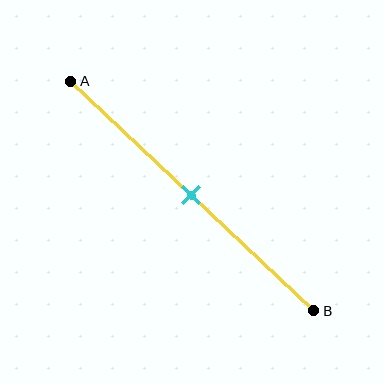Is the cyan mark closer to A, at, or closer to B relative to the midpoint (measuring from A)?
The cyan mark is approximately at the midpoint of segment AB.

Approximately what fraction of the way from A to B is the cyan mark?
The cyan mark is approximately 50% of the way from A to B.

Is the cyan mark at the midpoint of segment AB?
Yes, the mark is approximately at the midpoint.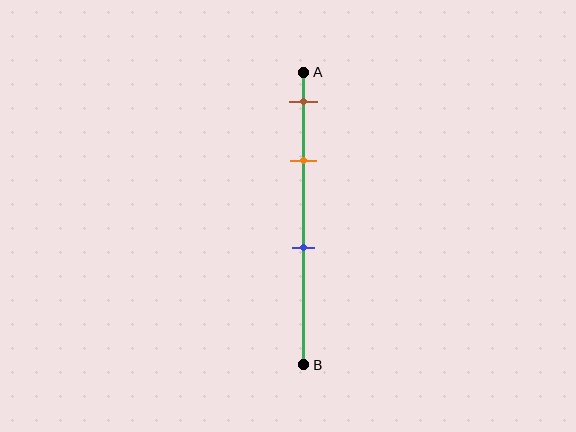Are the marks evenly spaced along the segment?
No, the marks are not evenly spaced.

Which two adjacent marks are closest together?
The brown and orange marks are the closest adjacent pair.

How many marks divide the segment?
There are 3 marks dividing the segment.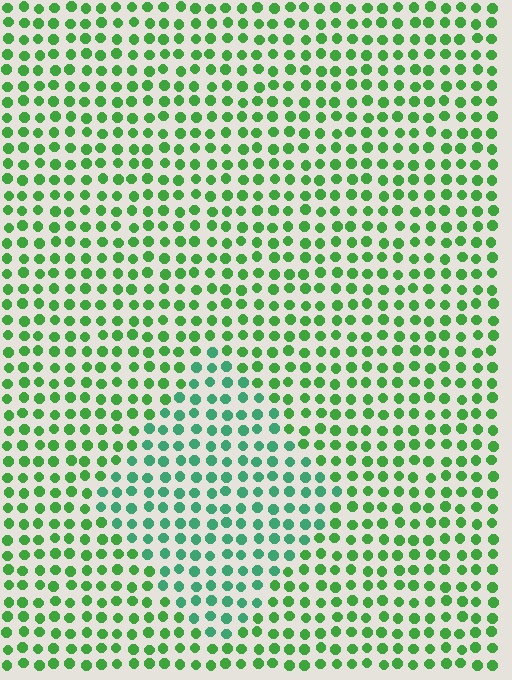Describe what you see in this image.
The image is filled with small green elements in a uniform arrangement. A diamond-shaped region is visible where the elements are tinted to a slightly different hue, forming a subtle color boundary.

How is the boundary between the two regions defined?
The boundary is defined purely by a slight shift in hue (about 32 degrees). Spacing, size, and orientation are identical on both sides.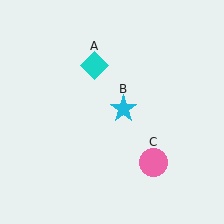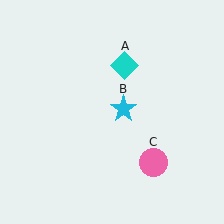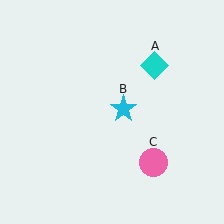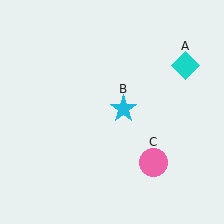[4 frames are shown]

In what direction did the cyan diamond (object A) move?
The cyan diamond (object A) moved right.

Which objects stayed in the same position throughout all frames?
Cyan star (object B) and pink circle (object C) remained stationary.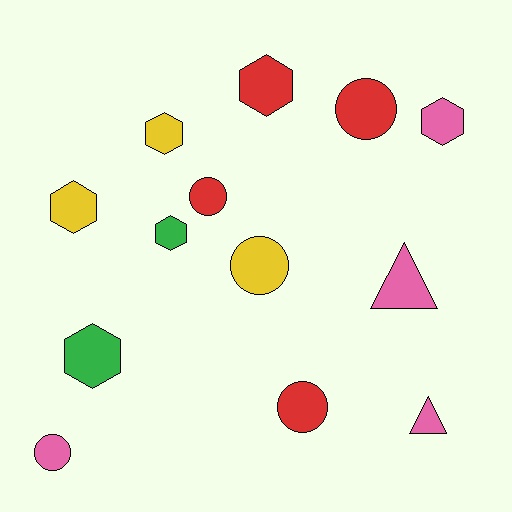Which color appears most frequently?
Pink, with 4 objects.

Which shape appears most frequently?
Hexagon, with 6 objects.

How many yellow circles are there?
There is 1 yellow circle.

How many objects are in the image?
There are 13 objects.